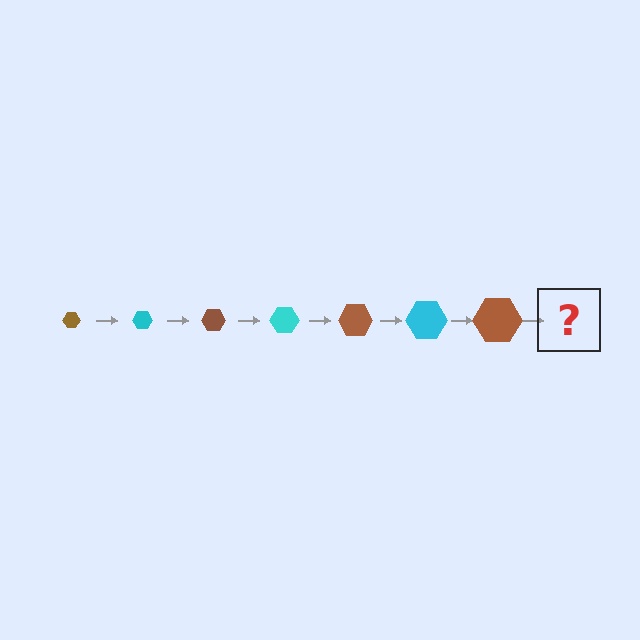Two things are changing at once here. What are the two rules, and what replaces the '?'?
The two rules are that the hexagon grows larger each step and the color cycles through brown and cyan. The '?' should be a cyan hexagon, larger than the previous one.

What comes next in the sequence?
The next element should be a cyan hexagon, larger than the previous one.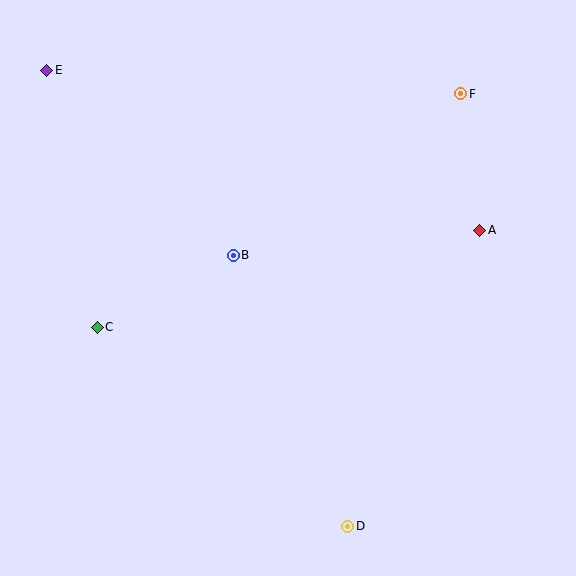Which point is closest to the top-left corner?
Point E is closest to the top-left corner.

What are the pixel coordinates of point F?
Point F is at (461, 94).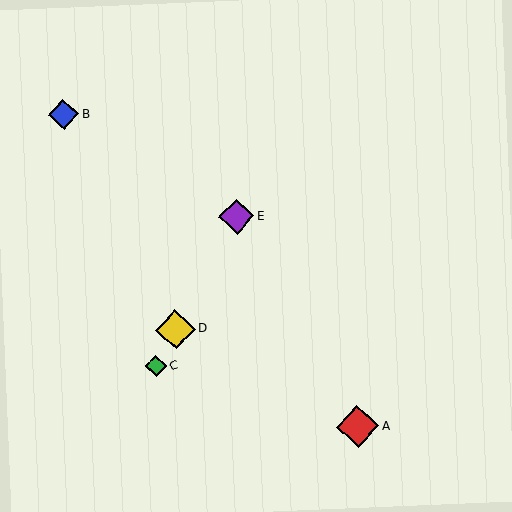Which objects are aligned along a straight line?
Objects C, D, E are aligned along a straight line.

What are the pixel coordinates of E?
Object E is at (236, 217).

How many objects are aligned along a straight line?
3 objects (C, D, E) are aligned along a straight line.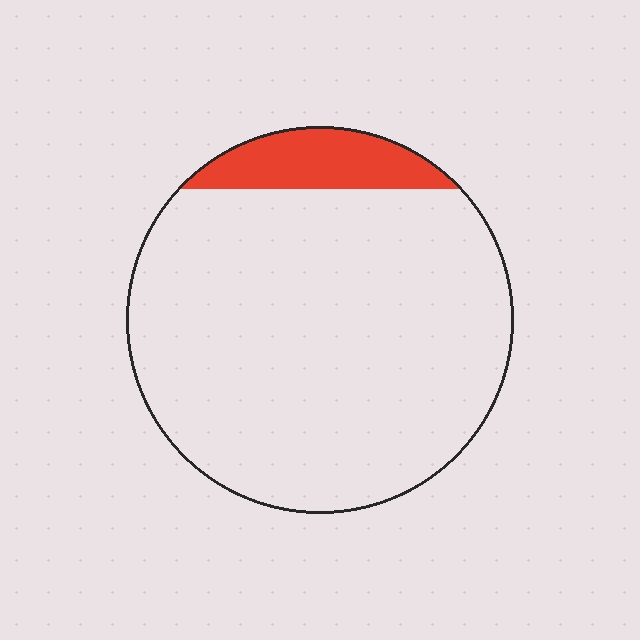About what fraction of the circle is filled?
About one tenth (1/10).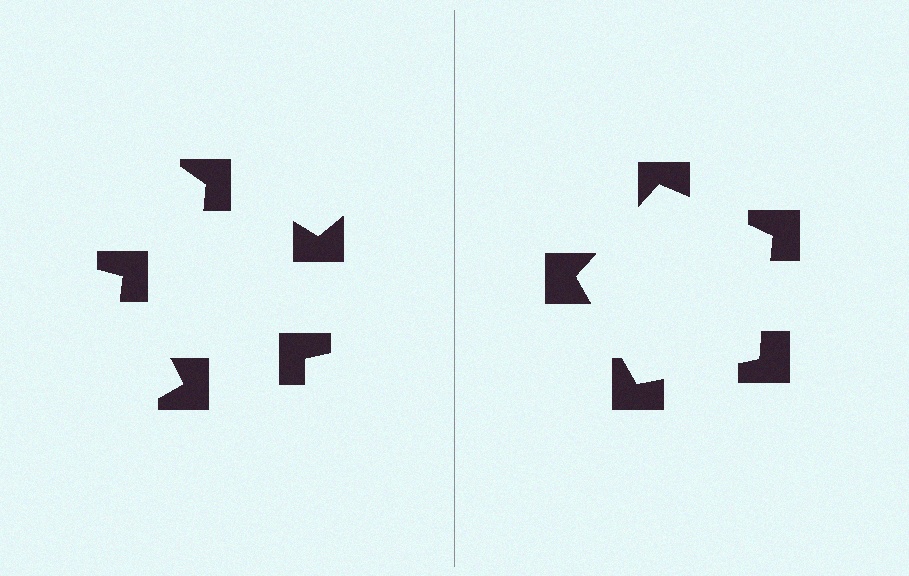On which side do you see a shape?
An illusory pentagon appears on the right side. On the left side the wedge cuts are rotated, so no coherent shape forms.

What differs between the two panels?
The notched squares are positioned identically on both sides; only the wedge orientations differ. On the right they align to a pentagon; on the left they are misaligned.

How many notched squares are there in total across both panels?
10 — 5 on each side.